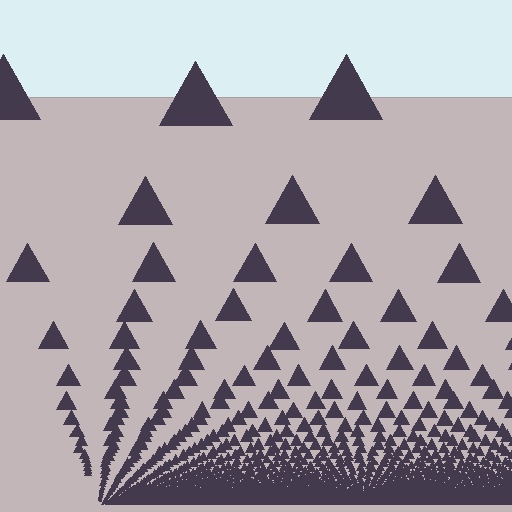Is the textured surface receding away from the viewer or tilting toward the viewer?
The surface appears to tilt toward the viewer. Texture elements get larger and sparser toward the top.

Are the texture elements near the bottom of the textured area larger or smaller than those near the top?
Smaller. The gradient is inverted — elements near the bottom are smaller and denser.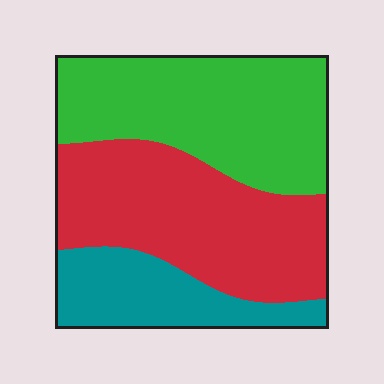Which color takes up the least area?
Teal, at roughly 20%.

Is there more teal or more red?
Red.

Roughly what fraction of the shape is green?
Green covers 40% of the shape.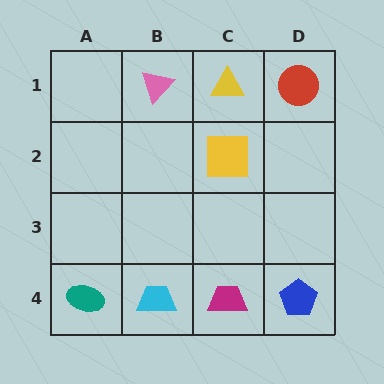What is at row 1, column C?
A yellow triangle.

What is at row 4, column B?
A cyan trapezoid.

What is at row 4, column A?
A teal ellipse.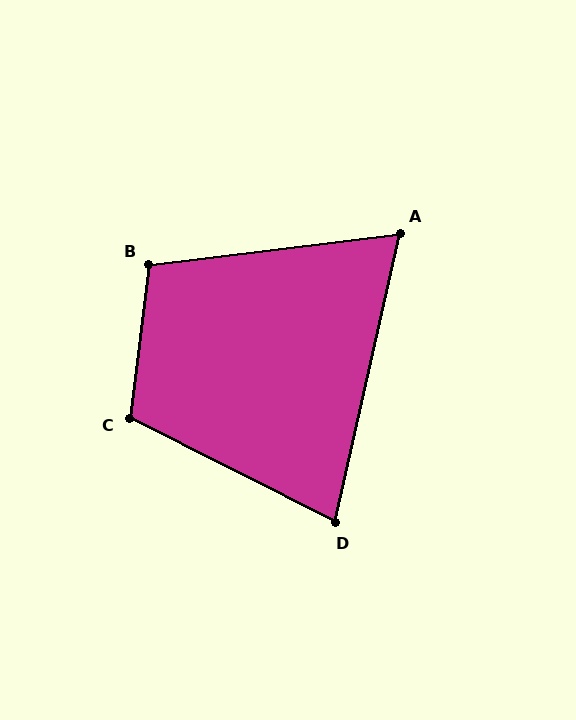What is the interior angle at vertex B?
Approximately 104 degrees (obtuse).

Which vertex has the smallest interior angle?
A, at approximately 70 degrees.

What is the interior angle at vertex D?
Approximately 76 degrees (acute).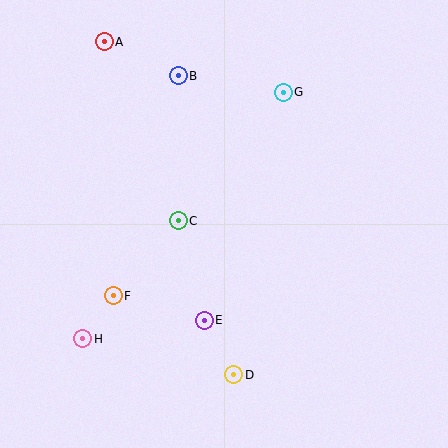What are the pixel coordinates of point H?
Point H is at (83, 339).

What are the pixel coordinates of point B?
Point B is at (178, 76).